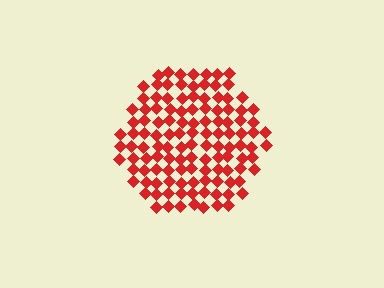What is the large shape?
The large shape is a hexagon.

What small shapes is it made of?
It is made of small diamonds.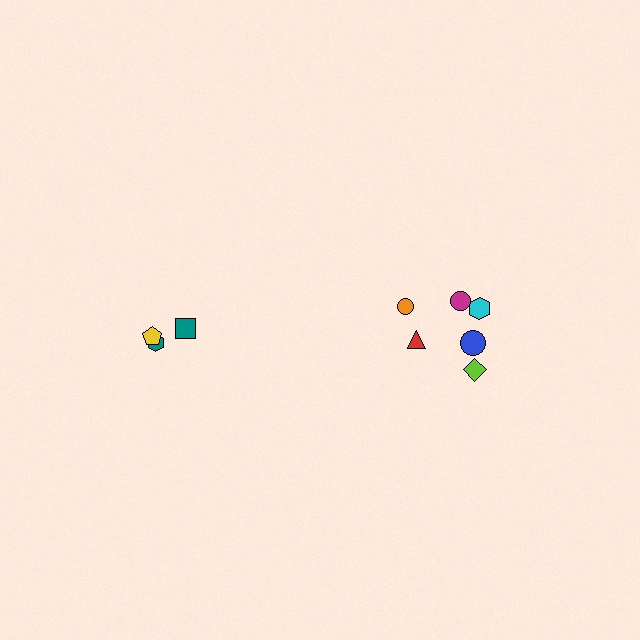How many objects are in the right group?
There are 6 objects.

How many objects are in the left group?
There are 3 objects.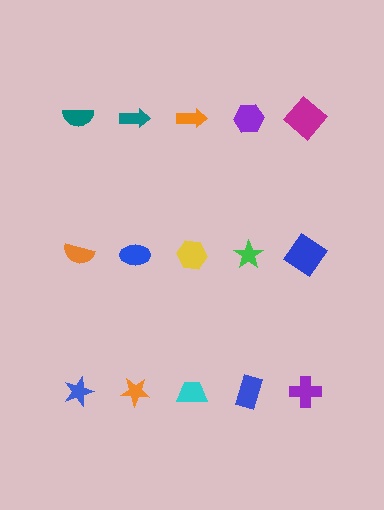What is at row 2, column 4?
A green star.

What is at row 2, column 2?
A blue ellipse.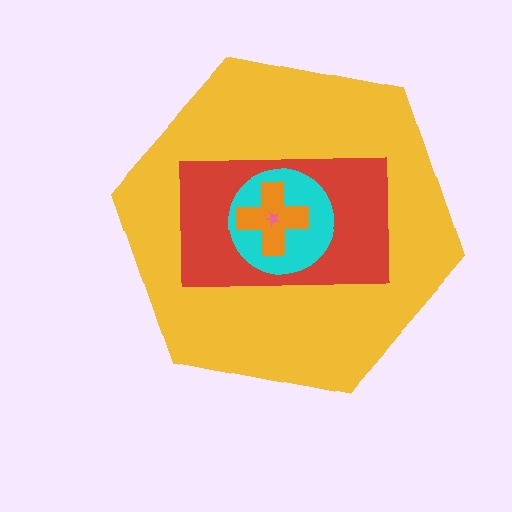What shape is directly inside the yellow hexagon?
The red rectangle.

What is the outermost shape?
The yellow hexagon.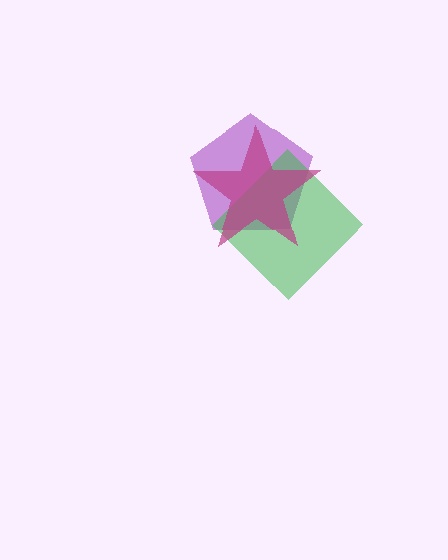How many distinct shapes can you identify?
There are 3 distinct shapes: a purple pentagon, a green diamond, a magenta star.